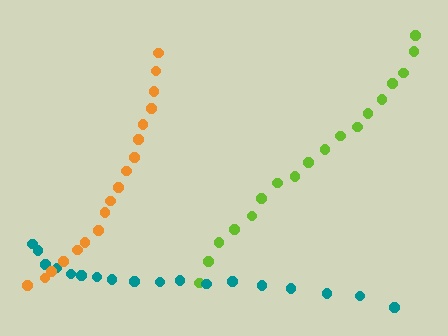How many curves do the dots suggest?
There are 3 distinct paths.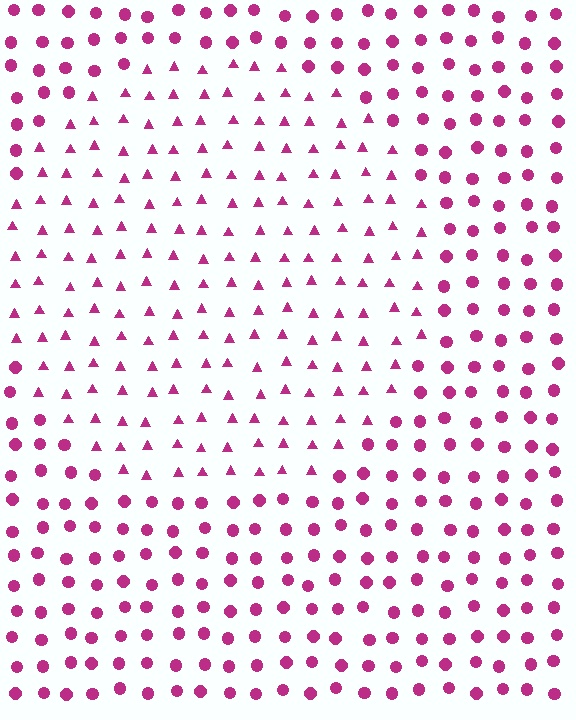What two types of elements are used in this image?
The image uses triangles inside the circle region and circles outside it.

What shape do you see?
I see a circle.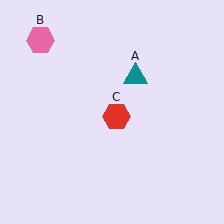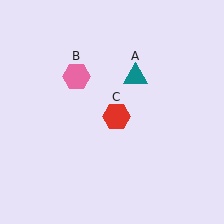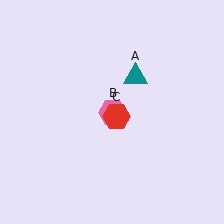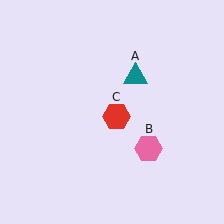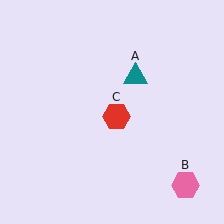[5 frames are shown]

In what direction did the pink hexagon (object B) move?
The pink hexagon (object B) moved down and to the right.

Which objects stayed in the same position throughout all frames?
Teal triangle (object A) and red hexagon (object C) remained stationary.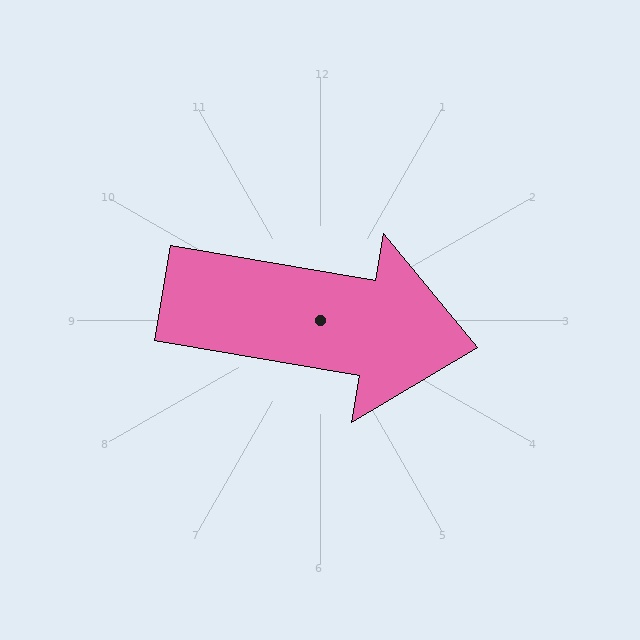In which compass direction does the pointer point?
East.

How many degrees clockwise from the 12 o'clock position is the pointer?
Approximately 100 degrees.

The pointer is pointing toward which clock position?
Roughly 3 o'clock.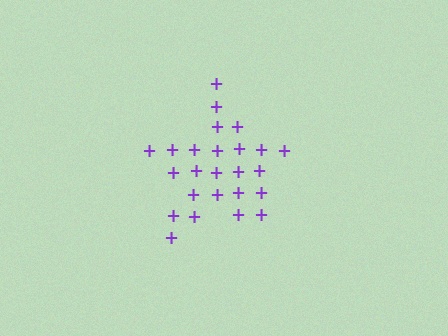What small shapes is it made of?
It is made of small plus signs.